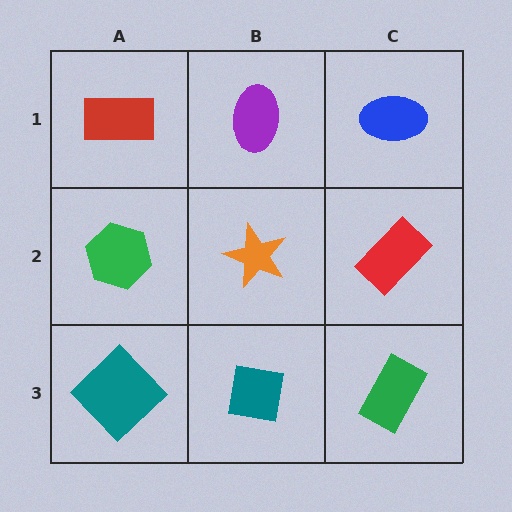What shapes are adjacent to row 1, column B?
An orange star (row 2, column B), a red rectangle (row 1, column A), a blue ellipse (row 1, column C).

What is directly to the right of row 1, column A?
A purple ellipse.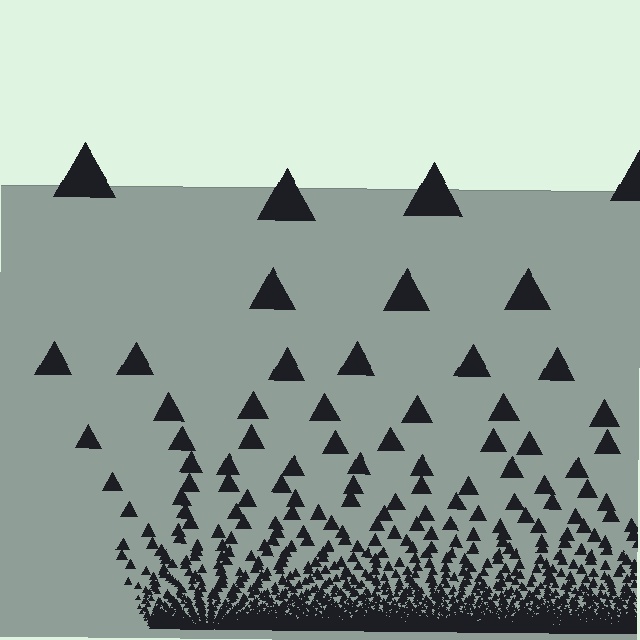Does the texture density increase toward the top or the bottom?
Density increases toward the bottom.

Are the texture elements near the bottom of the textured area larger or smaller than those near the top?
Smaller. The gradient is inverted — elements near the bottom are smaller and denser.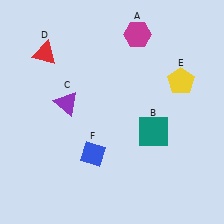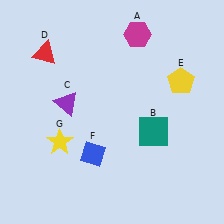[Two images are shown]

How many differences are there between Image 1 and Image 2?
There is 1 difference between the two images.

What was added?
A yellow star (G) was added in Image 2.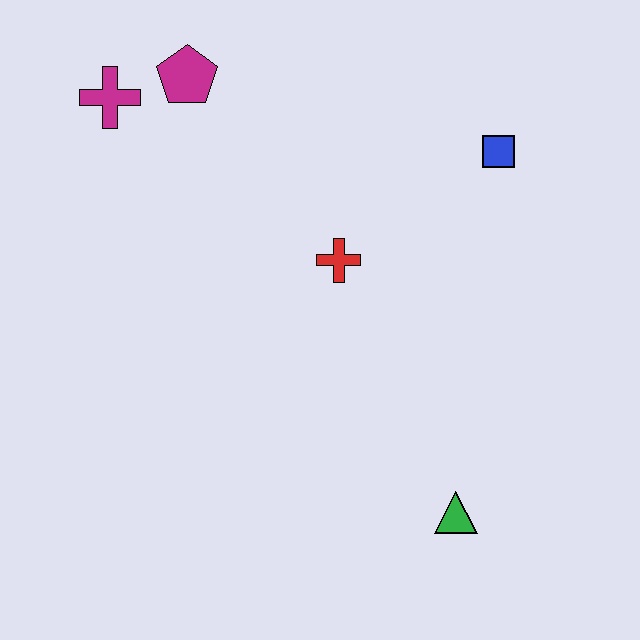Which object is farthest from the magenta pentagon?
The green triangle is farthest from the magenta pentagon.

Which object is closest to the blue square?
The red cross is closest to the blue square.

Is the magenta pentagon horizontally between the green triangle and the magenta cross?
Yes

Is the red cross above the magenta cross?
No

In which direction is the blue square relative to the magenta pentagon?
The blue square is to the right of the magenta pentagon.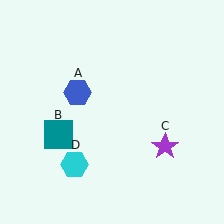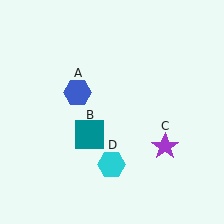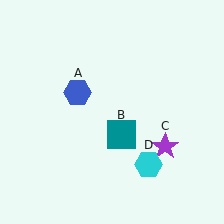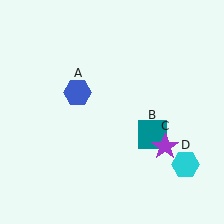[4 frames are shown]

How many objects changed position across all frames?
2 objects changed position: teal square (object B), cyan hexagon (object D).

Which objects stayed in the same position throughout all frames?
Blue hexagon (object A) and purple star (object C) remained stationary.